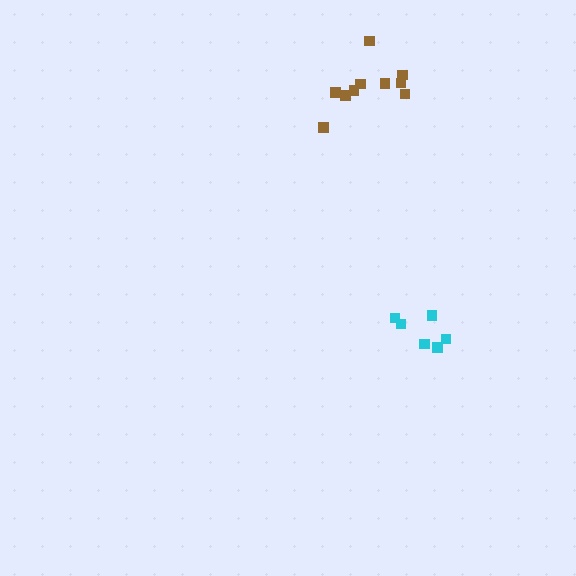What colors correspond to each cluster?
The clusters are colored: cyan, brown.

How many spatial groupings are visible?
There are 2 spatial groupings.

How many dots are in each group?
Group 1: 6 dots, Group 2: 10 dots (16 total).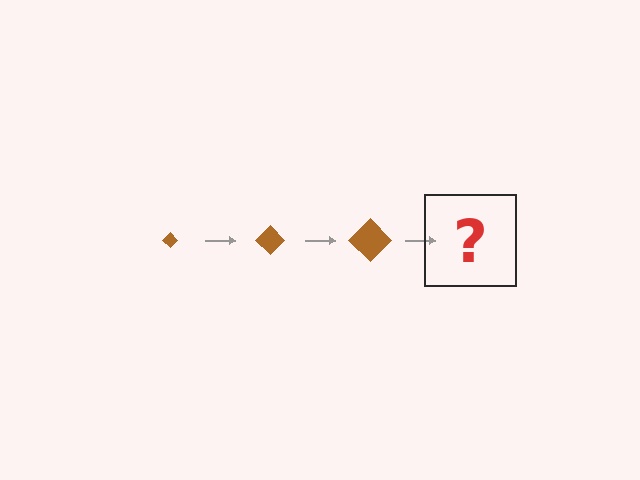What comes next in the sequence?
The next element should be a brown diamond, larger than the previous one.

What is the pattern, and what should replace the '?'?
The pattern is that the diamond gets progressively larger each step. The '?' should be a brown diamond, larger than the previous one.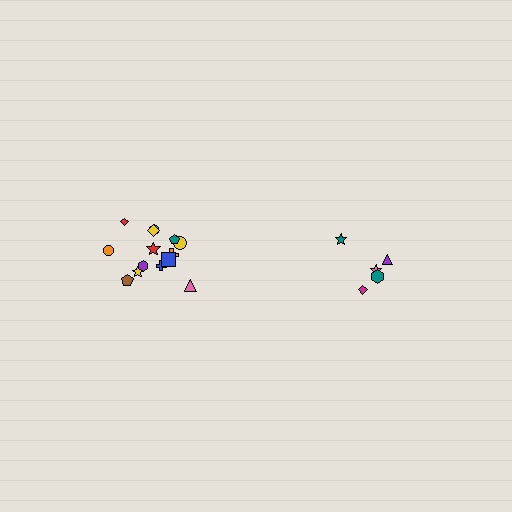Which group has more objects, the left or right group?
The left group.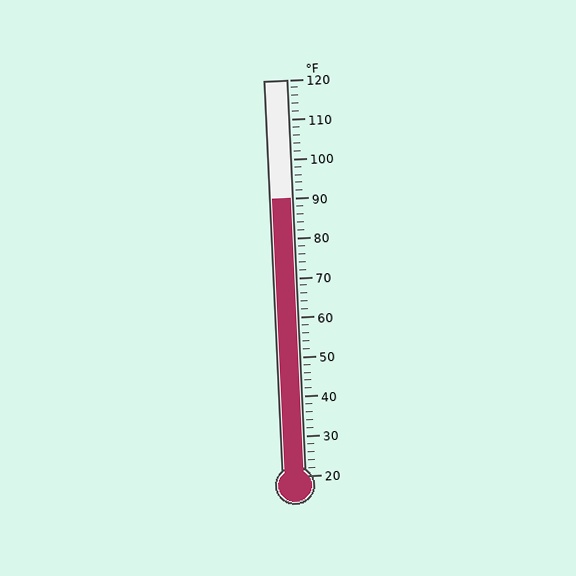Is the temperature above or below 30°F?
The temperature is above 30°F.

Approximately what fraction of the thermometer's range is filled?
The thermometer is filled to approximately 70% of its range.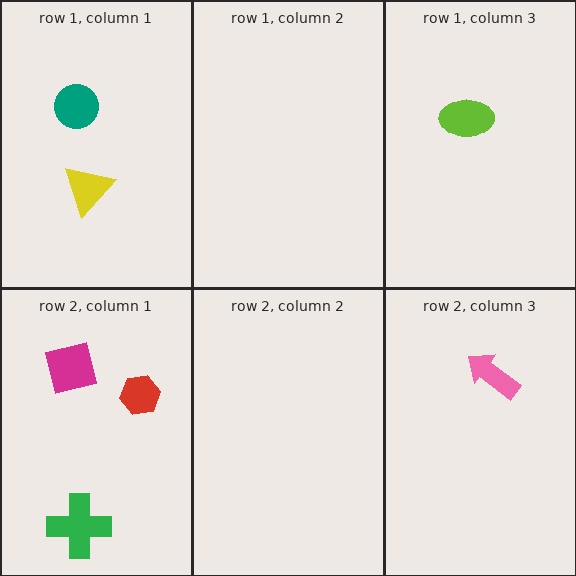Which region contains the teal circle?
The row 1, column 1 region.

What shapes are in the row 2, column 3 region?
The pink arrow.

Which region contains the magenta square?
The row 2, column 1 region.